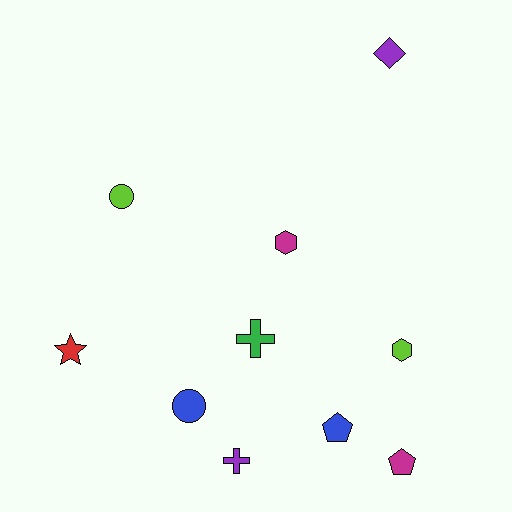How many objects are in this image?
There are 10 objects.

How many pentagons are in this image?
There are 2 pentagons.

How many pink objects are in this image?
There are no pink objects.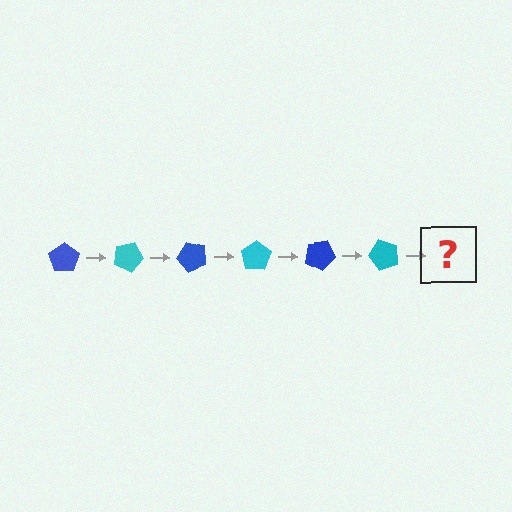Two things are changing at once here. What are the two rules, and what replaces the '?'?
The two rules are that it rotates 25 degrees each step and the color cycles through blue and cyan. The '?' should be a blue pentagon, rotated 150 degrees from the start.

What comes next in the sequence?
The next element should be a blue pentagon, rotated 150 degrees from the start.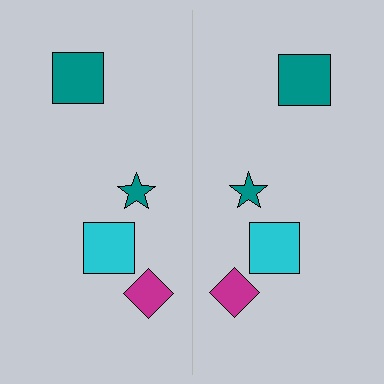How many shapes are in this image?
There are 8 shapes in this image.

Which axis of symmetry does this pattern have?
The pattern has a vertical axis of symmetry running through the center of the image.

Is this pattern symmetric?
Yes, this pattern has bilateral (reflection) symmetry.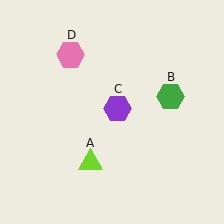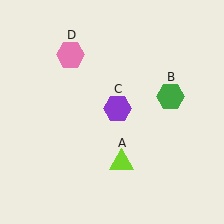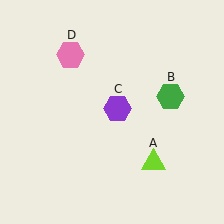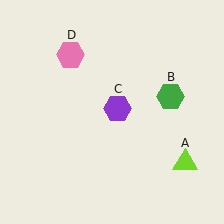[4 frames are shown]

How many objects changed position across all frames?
1 object changed position: lime triangle (object A).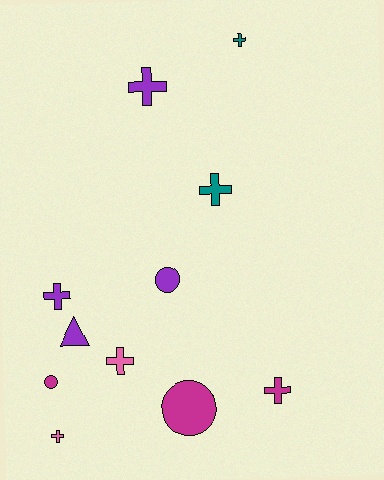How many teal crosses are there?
There are 2 teal crosses.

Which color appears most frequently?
Purple, with 4 objects.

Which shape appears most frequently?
Cross, with 7 objects.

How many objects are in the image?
There are 11 objects.